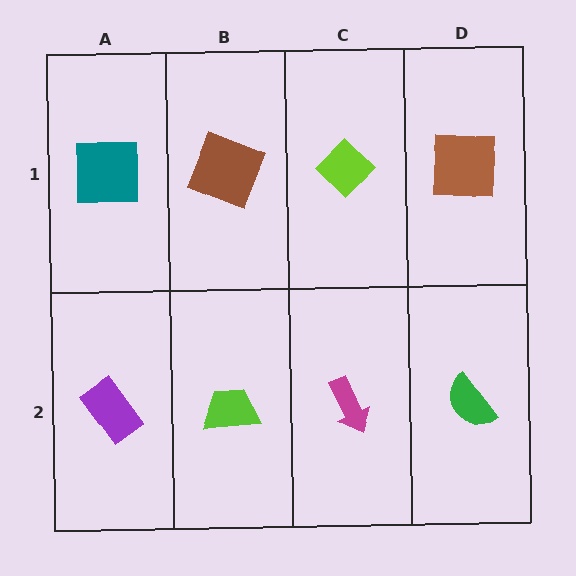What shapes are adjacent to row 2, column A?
A teal square (row 1, column A), a lime trapezoid (row 2, column B).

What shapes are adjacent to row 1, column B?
A lime trapezoid (row 2, column B), a teal square (row 1, column A), a lime diamond (row 1, column C).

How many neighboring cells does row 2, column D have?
2.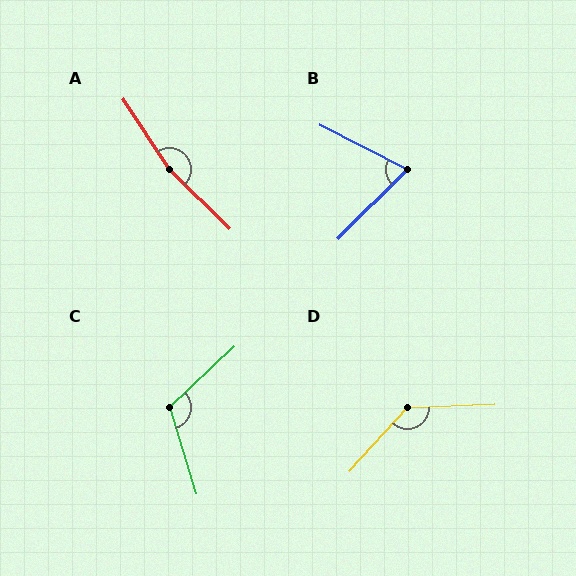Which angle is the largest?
A, at approximately 168 degrees.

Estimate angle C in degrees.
Approximately 116 degrees.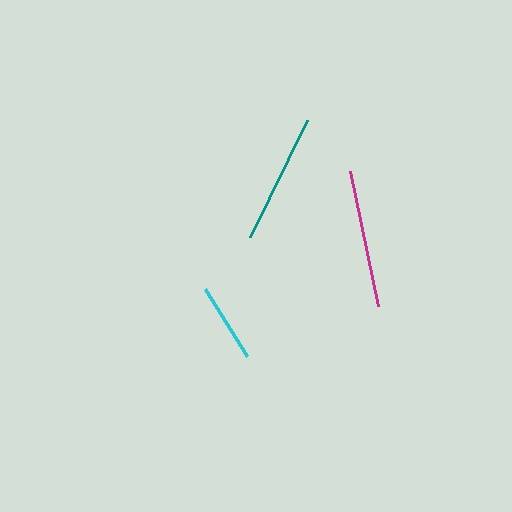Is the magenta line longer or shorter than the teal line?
The magenta line is longer than the teal line.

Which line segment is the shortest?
The cyan line is the shortest at approximately 79 pixels.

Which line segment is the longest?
The magenta line is the longest at approximately 138 pixels.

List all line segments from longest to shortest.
From longest to shortest: magenta, teal, cyan.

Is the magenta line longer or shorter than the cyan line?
The magenta line is longer than the cyan line.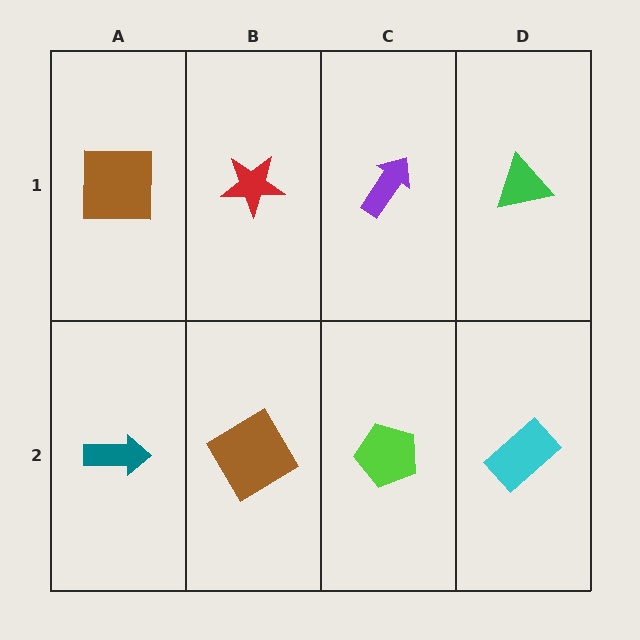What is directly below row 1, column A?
A teal arrow.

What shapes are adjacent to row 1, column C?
A lime pentagon (row 2, column C), a red star (row 1, column B), a green triangle (row 1, column D).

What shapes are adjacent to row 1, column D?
A cyan rectangle (row 2, column D), a purple arrow (row 1, column C).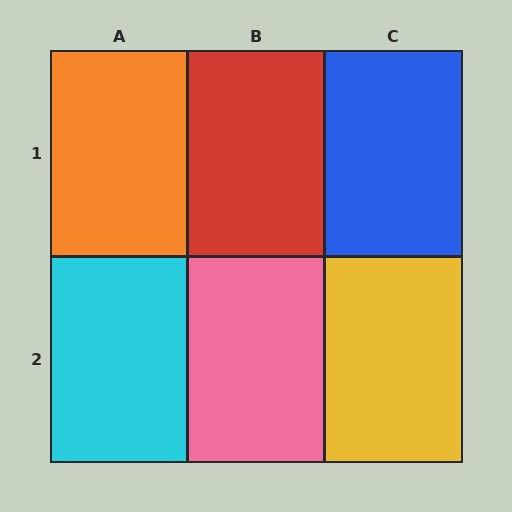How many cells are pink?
1 cell is pink.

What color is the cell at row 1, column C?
Blue.